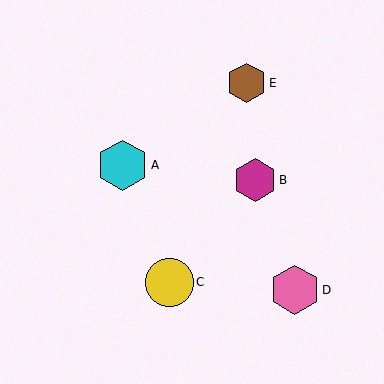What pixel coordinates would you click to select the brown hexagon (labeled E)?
Click at (247, 83) to select the brown hexagon E.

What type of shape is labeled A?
Shape A is a cyan hexagon.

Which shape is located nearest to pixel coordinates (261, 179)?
The magenta hexagon (labeled B) at (255, 180) is nearest to that location.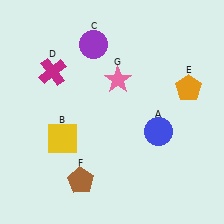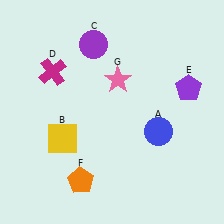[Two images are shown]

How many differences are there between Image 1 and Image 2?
There are 2 differences between the two images.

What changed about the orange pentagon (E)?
In Image 1, E is orange. In Image 2, it changed to purple.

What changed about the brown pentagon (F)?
In Image 1, F is brown. In Image 2, it changed to orange.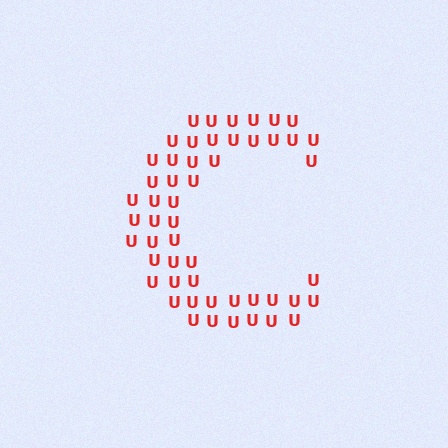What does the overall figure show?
The overall figure shows the letter C.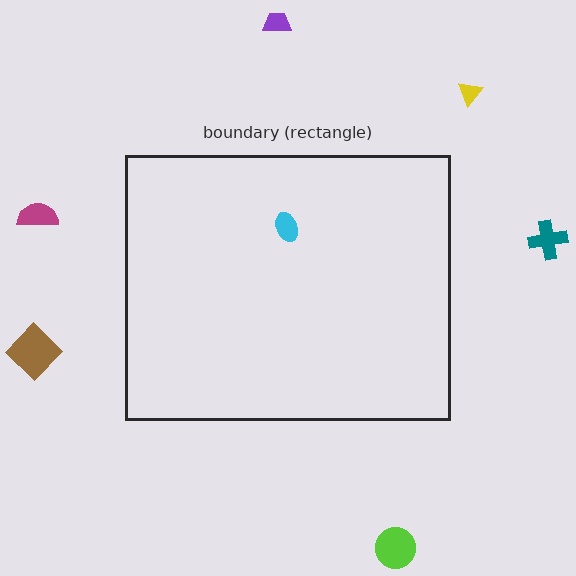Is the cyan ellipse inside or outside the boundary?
Inside.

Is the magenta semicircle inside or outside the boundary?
Outside.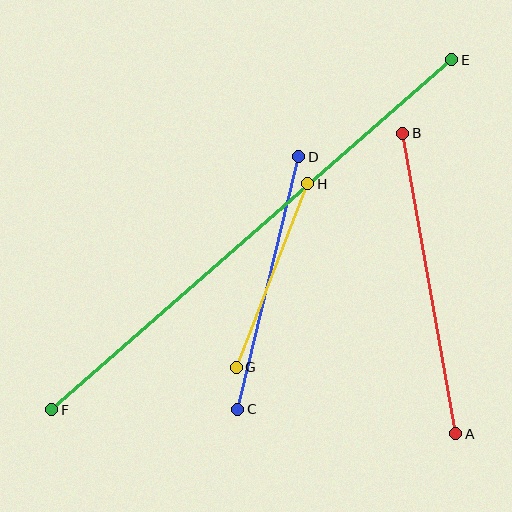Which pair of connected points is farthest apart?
Points E and F are farthest apart.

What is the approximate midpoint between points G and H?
The midpoint is at approximately (272, 276) pixels.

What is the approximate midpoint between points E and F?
The midpoint is at approximately (252, 235) pixels.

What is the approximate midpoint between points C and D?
The midpoint is at approximately (268, 283) pixels.